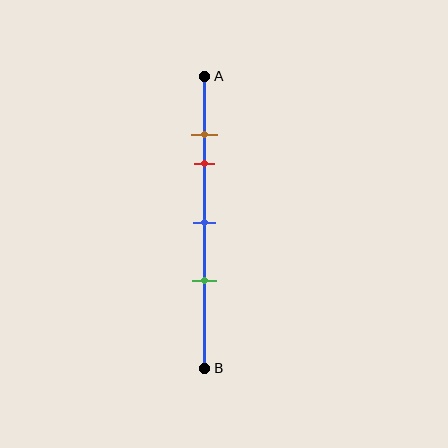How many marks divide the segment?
There are 4 marks dividing the segment.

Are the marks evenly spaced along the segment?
No, the marks are not evenly spaced.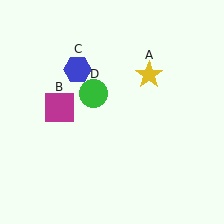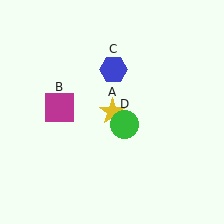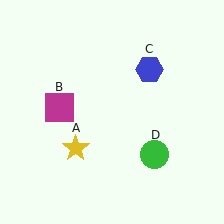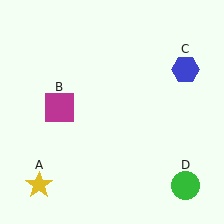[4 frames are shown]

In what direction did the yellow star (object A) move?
The yellow star (object A) moved down and to the left.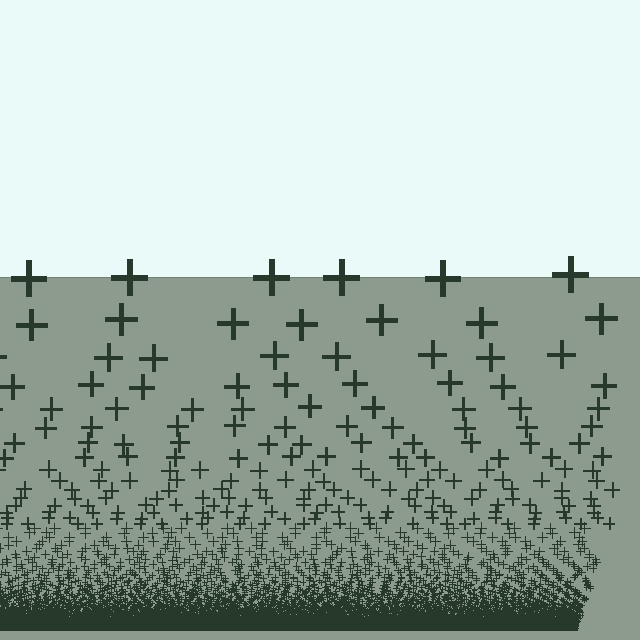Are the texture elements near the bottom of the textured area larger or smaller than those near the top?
Smaller. The gradient is inverted — elements near the bottom are smaller and denser.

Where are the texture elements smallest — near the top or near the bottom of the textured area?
Near the bottom.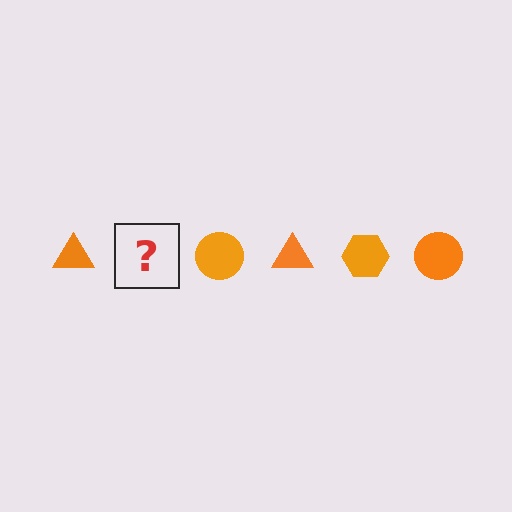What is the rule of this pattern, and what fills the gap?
The rule is that the pattern cycles through triangle, hexagon, circle shapes in orange. The gap should be filled with an orange hexagon.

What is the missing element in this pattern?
The missing element is an orange hexagon.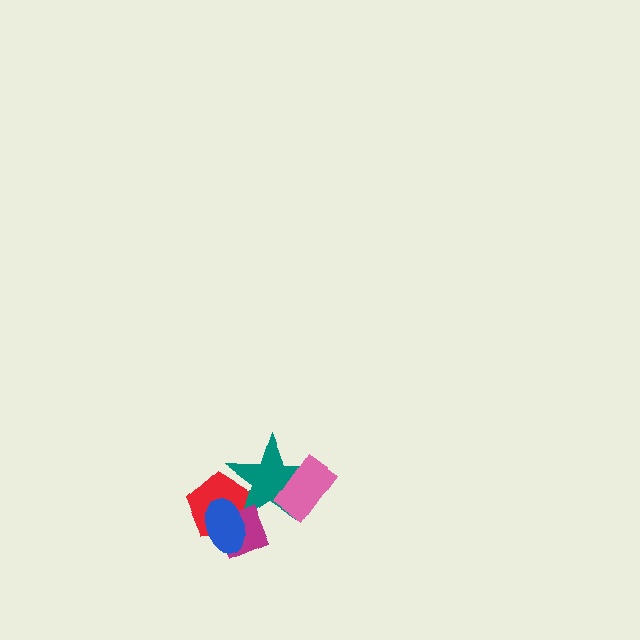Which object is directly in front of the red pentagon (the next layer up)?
The teal star is directly in front of the red pentagon.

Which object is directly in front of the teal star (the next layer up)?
The magenta diamond is directly in front of the teal star.